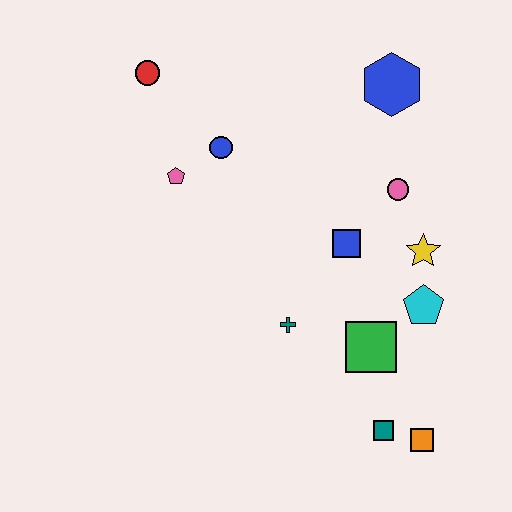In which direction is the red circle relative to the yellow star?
The red circle is to the left of the yellow star.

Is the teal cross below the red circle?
Yes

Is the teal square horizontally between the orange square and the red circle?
Yes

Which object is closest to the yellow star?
The cyan pentagon is closest to the yellow star.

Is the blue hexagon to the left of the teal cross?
No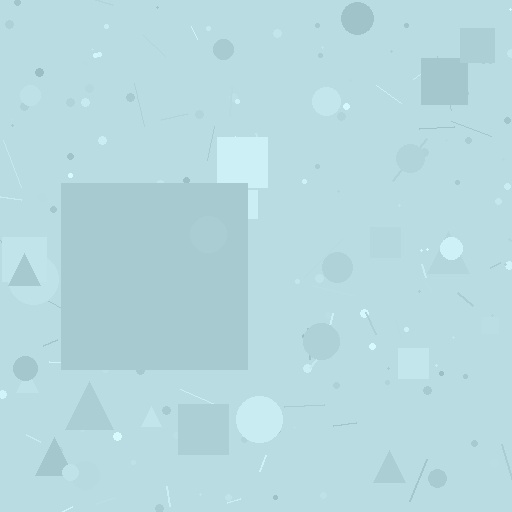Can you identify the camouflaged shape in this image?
The camouflaged shape is a square.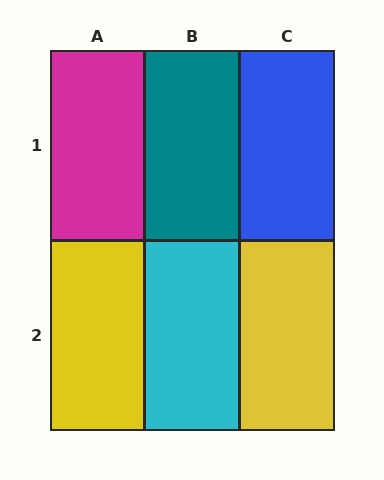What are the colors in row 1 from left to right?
Magenta, teal, blue.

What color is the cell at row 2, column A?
Yellow.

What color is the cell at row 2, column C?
Yellow.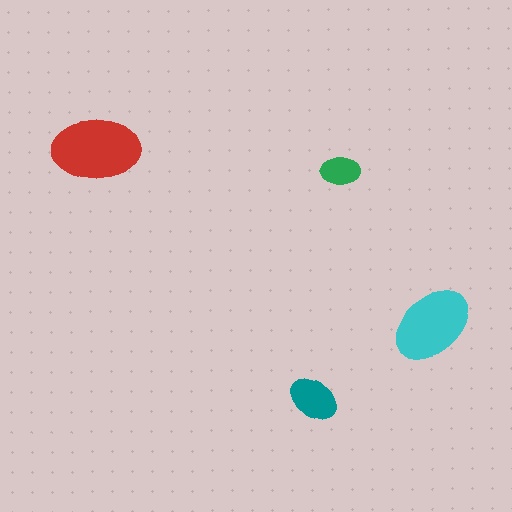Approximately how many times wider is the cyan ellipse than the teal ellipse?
About 1.5 times wider.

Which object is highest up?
The red ellipse is topmost.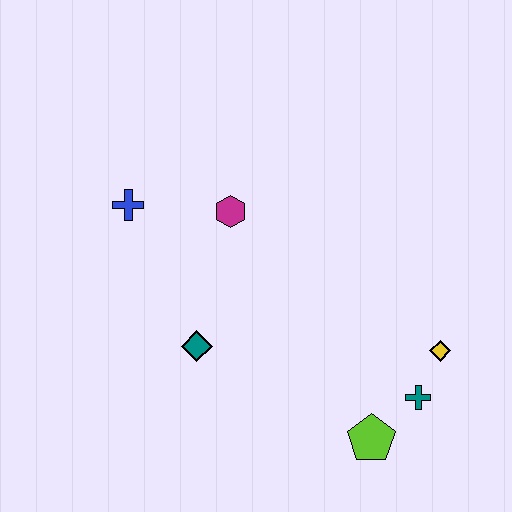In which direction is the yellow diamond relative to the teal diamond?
The yellow diamond is to the right of the teal diamond.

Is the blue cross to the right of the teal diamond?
No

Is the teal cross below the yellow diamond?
Yes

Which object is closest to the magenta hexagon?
The blue cross is closest to the magenta hexagon.